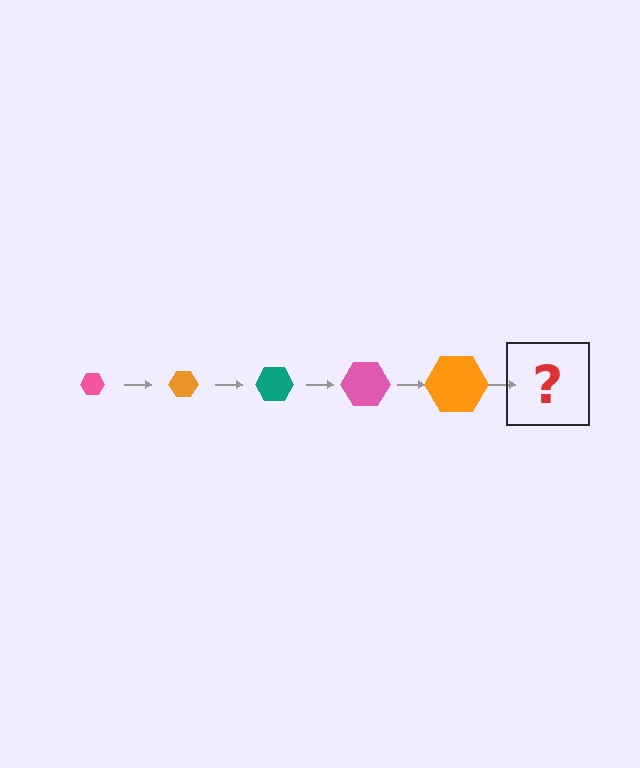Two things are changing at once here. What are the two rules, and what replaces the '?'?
The two rules are that the hexagon grows larger each step and the color cycles through pink, orange, and teal. The '?' should be a teal hexagon, larger than the previous one.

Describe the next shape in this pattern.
It should be a teal hexagon, larger than the previous one.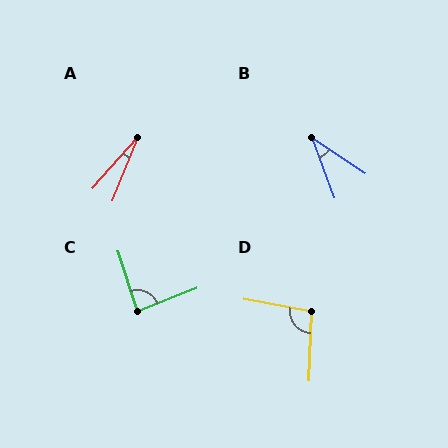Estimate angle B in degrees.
Approximately 36 degrees.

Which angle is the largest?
D, at approximately 99 degrees.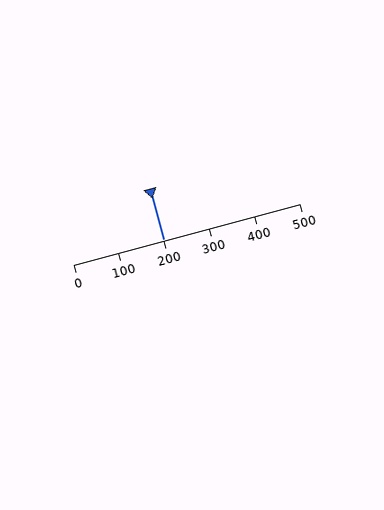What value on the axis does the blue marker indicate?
The marker indicates approximately 200.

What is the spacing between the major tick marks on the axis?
The major ticks are spaced 100 apart.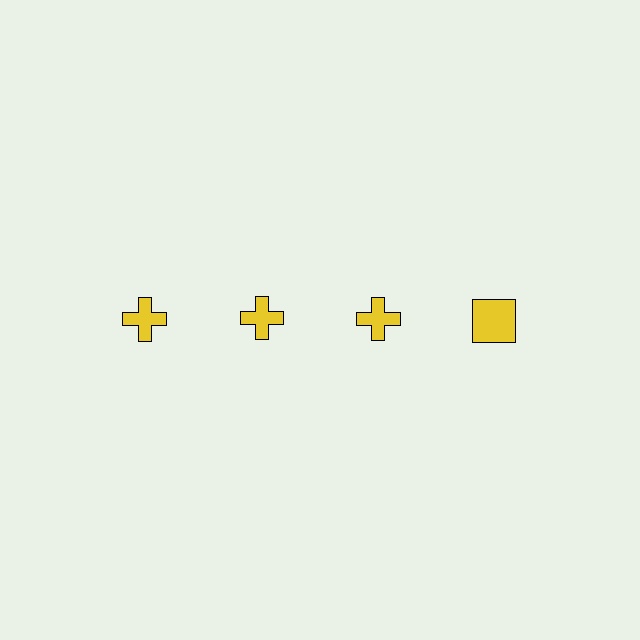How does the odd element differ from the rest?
It has a different shape: square instead of cross.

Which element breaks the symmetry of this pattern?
The yellow square in the top row, second from right column breaks the symmetry. All other shapes are yellow crosses.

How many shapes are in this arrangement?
There are 4 shapes arranged in a grid pattern.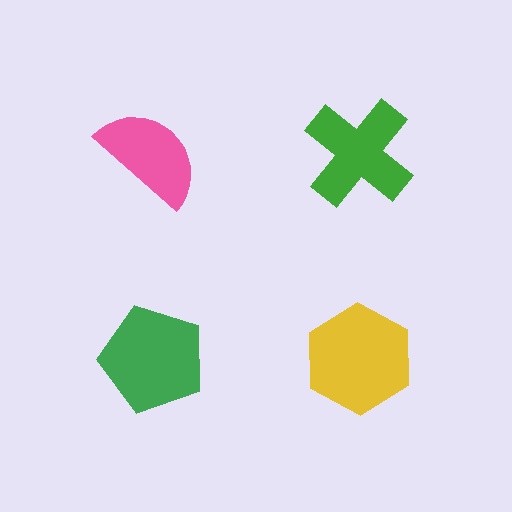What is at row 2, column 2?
A yellow hexagon.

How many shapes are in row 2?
2 shapes.